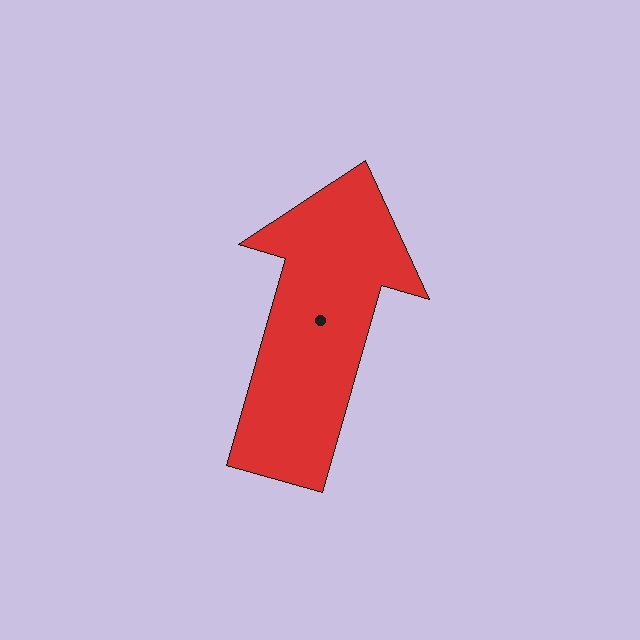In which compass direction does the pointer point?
North.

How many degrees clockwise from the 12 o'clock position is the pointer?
Approximately 16 degrees.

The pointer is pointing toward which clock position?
Roughly 1 o'clock.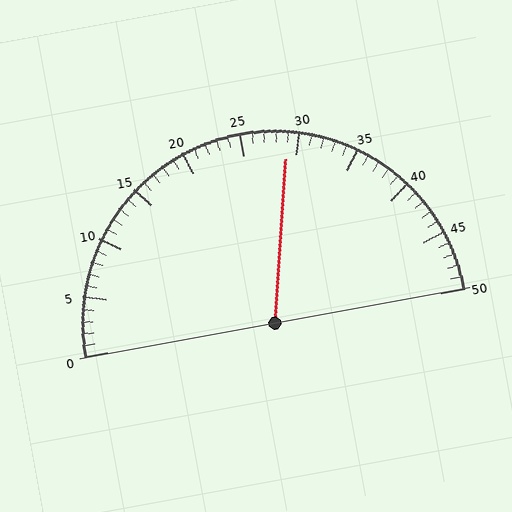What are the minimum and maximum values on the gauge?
The gauge ranges from 0 to 50.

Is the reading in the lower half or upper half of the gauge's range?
The reading is in the upper half of the range (0 to 50).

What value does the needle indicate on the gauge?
The needle indicates approximately 29.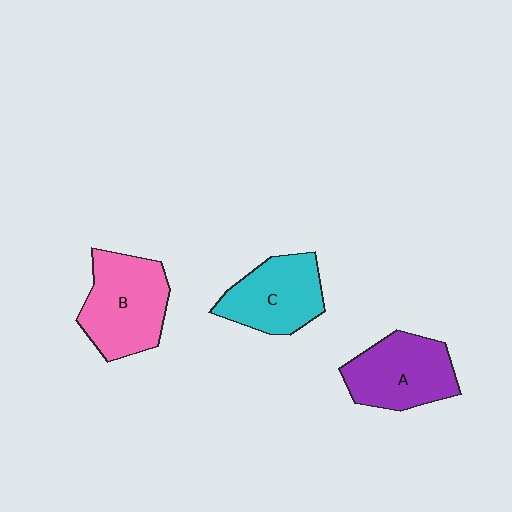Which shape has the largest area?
Shape B (pink).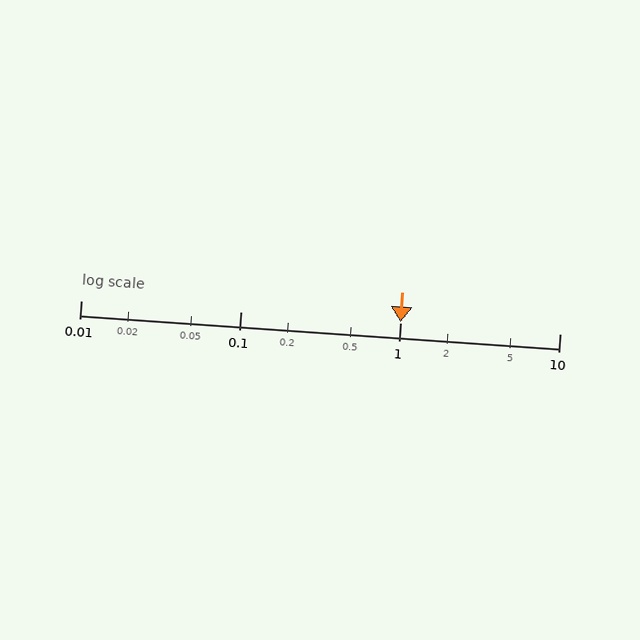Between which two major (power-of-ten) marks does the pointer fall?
The pointer is between 1 and 10.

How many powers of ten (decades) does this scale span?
The scale spans 3 decades, from 0.01 to 10.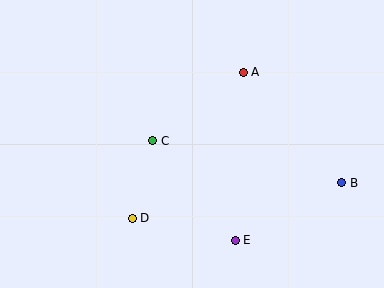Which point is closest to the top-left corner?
Point C is closest to the top-left corner.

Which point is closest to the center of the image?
Point C at (153, 141) is closest to the center.